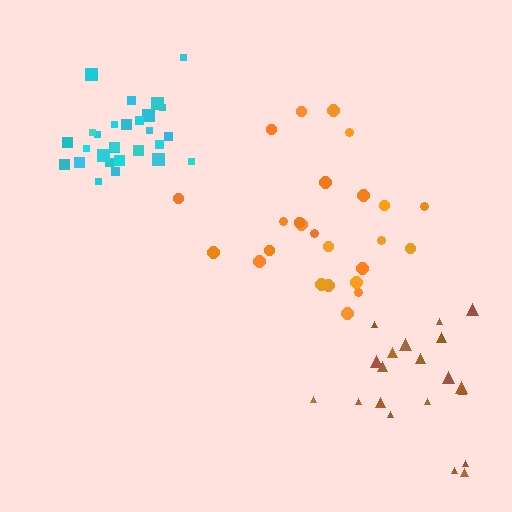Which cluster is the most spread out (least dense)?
Brown.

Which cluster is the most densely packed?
Cyan.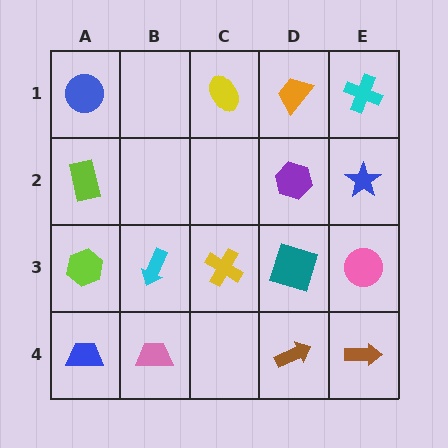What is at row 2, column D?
A purple hexagon.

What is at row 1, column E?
A cyan cross.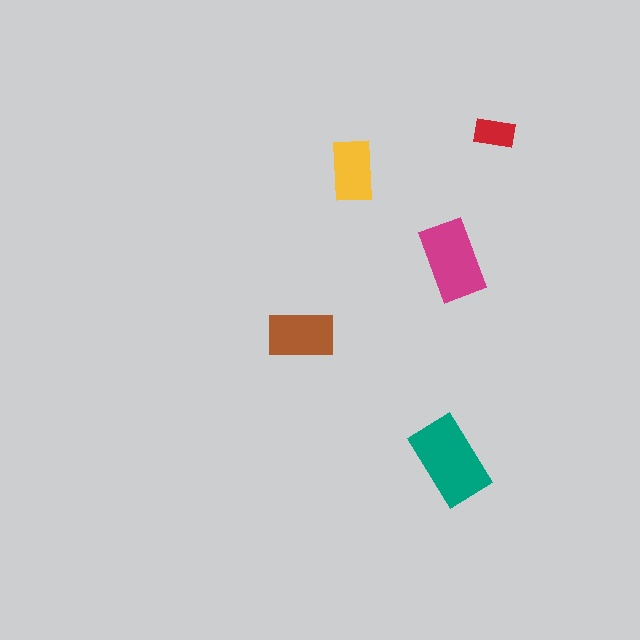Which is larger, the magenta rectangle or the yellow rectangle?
The magenta one.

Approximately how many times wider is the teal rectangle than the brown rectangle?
About 1.5 times wider.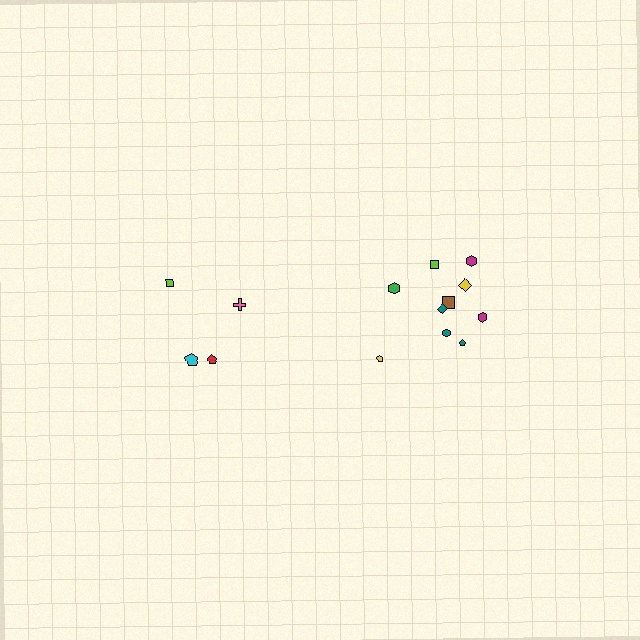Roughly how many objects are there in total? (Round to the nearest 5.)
Roughly 15 objects in total.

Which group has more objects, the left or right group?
The right group.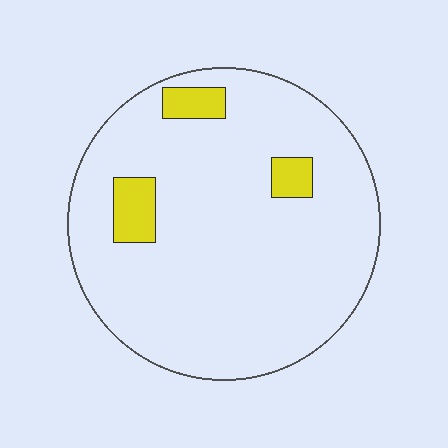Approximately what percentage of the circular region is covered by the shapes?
Approximately 10%.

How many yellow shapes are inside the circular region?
3.